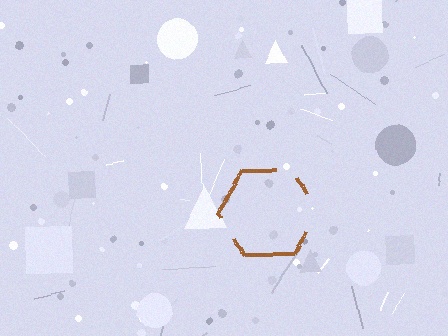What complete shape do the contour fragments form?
The contour fragments form a hexagon.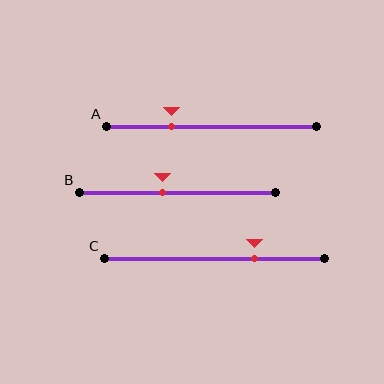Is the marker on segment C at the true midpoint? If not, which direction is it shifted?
No, the marker on segment C is shifted to the right by about 18% of the segment length.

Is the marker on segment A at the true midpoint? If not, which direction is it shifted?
No, the marker on segment A is shifted to the left by about 19% of the segment length.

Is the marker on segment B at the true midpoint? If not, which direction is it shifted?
No, the marker on segment B is shifted to the left by about 8% of the segment length.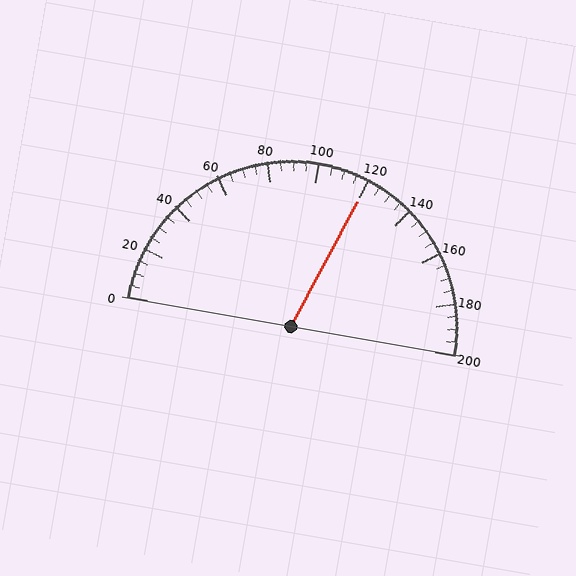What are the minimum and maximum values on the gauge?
The gauge ranges from 0 to 200.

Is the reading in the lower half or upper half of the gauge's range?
The reading is in the upper half of the range (0 to 200).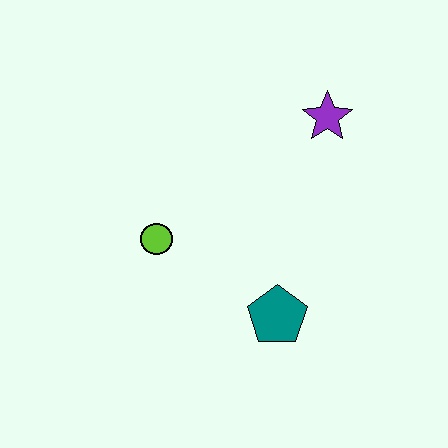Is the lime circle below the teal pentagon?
No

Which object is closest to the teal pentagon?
The lime circle is closest to the teal pentagon.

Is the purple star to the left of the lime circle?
No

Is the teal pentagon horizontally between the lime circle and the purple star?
Yes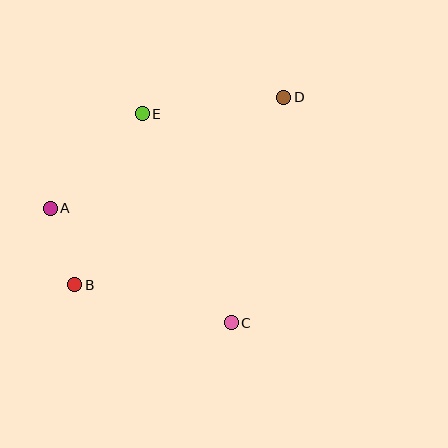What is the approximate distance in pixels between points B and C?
The distance between B and C is approximately 161 pixels.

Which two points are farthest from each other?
Points B and D are farthest from each other.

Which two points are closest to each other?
Points A and B are closest to each other.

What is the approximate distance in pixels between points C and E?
The distance between C and E is approximately 227 pixels.